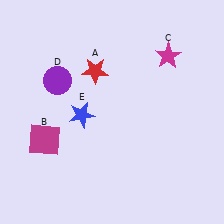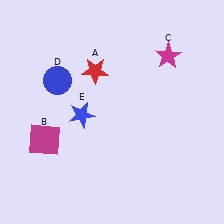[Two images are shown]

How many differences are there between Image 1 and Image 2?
There is 1 difference between the two images.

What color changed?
The circle (D) changed from purple in Image 1 to blue in Image 2.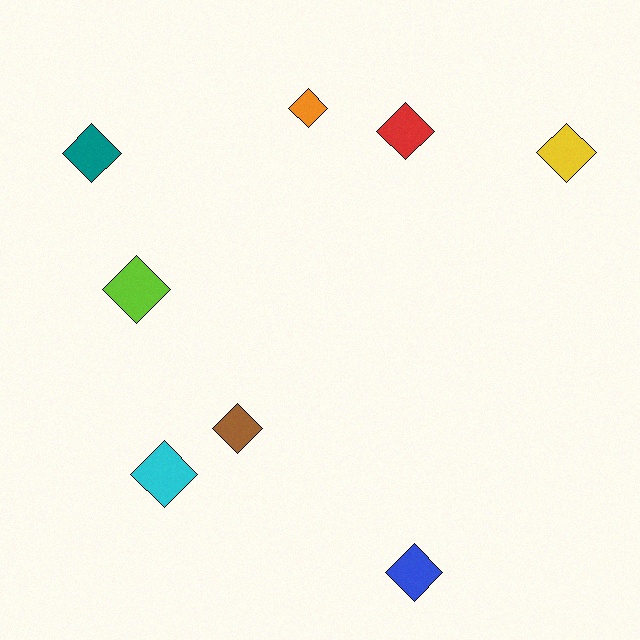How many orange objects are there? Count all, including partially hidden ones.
There is 1 orange object.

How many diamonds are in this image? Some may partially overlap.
There are 8 diamonds.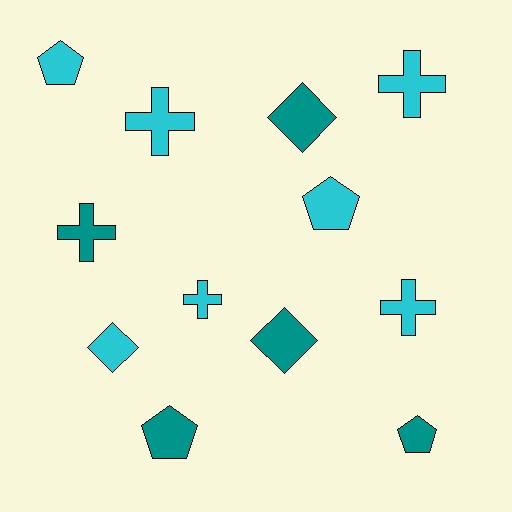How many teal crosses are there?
There is 1 teal cross.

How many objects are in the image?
There are 12 objects.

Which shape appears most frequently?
Cross, with 5 objects.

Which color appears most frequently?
Cyan, with 7 objects.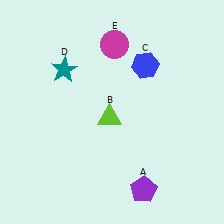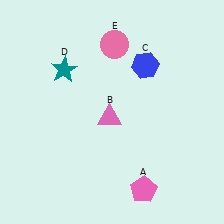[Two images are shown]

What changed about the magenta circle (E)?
In Image 1, E is magenta. In Image 2, it changed to pink.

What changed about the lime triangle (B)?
In Image 1, B is lime. In Image 2, it changed to pink.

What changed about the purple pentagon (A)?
In Image 1, A is purple. In Image 2, it changed to pink.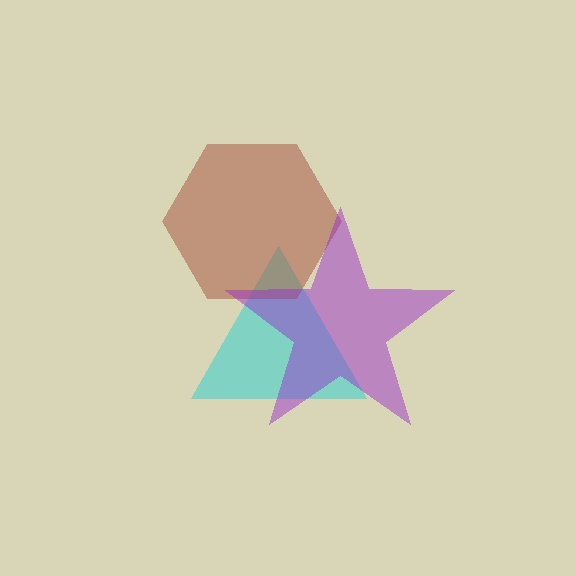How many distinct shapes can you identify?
There are 3 distinct shapes: a cyan triangle, a brown hexagon, a purple star.